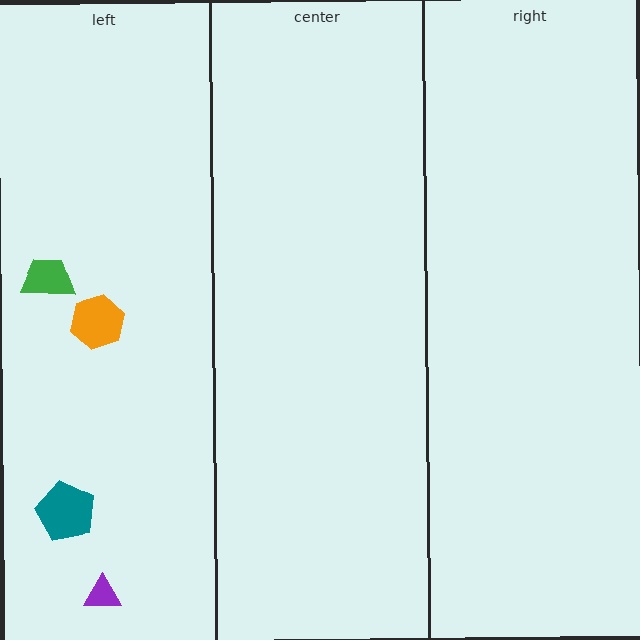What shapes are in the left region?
The teal pentagon, the green trapezoid, the purple triangle, the orange hexagon.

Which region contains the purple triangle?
The left region.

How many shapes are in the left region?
4.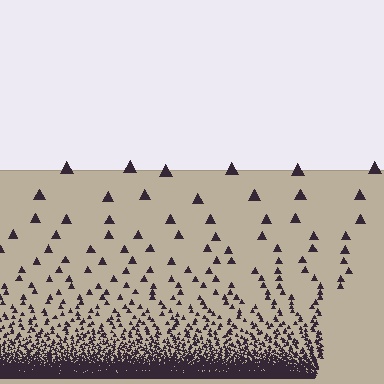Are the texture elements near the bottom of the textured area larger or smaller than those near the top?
Smaller. The gradient is inverted — elements near the bottom are smaller and denser.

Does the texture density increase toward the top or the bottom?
Density increases toward the bottom.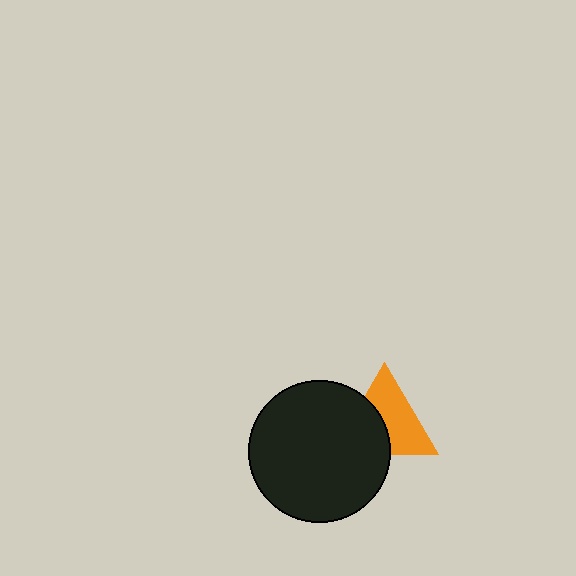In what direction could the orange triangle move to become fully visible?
The orange triangle could move toward the upper-right. That would shift it out from behind the black circle entirely.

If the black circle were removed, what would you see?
You would see the complete orange triangle.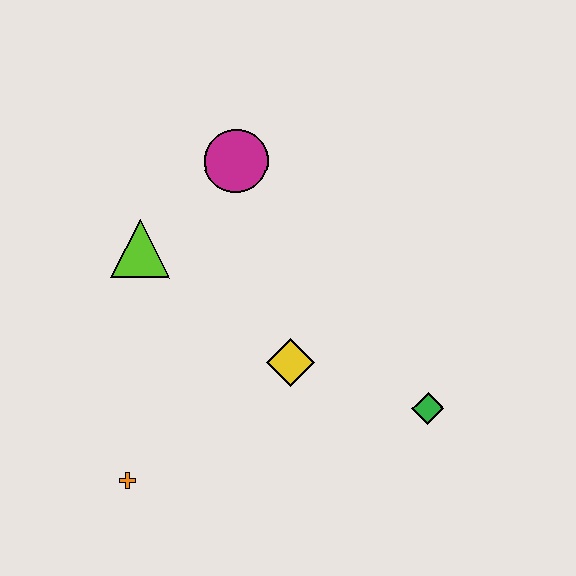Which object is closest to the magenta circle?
The lime triangle is closest to the magenta circle.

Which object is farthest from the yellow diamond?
The magenta circle is farthest from the yellow diamond.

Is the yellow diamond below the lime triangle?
Yes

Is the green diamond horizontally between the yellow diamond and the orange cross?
No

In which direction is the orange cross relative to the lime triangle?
The orange cross is below the lime triangle.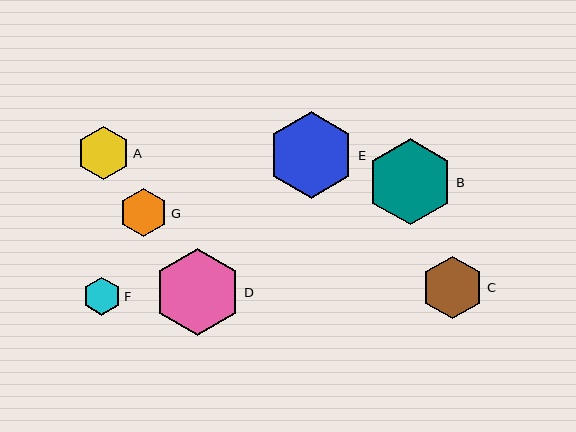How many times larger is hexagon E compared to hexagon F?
Hexagon E is approximately 2.3 times the size of hexagon F.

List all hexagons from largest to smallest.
From largest to smallest: D, E, B, C, A, G, F.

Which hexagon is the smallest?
Hexagon F is the smallest with a size of approximately 38 pixels.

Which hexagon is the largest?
Hexagon D is the largest with a size of approximately 87 pixels.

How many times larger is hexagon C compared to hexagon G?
Hexagon C is approximately 1.3 times the size of hexagon G.